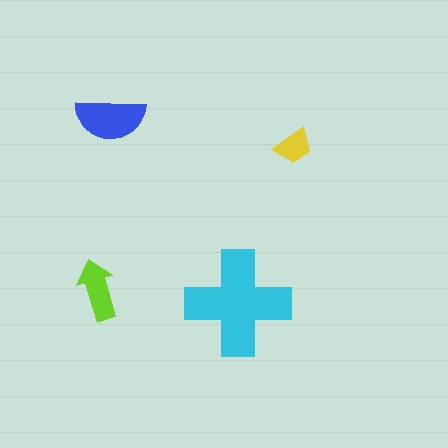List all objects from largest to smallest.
The cyan cross, the blue semicircle, the lime arrow, the yellow trapezoid.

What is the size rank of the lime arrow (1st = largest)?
3rd.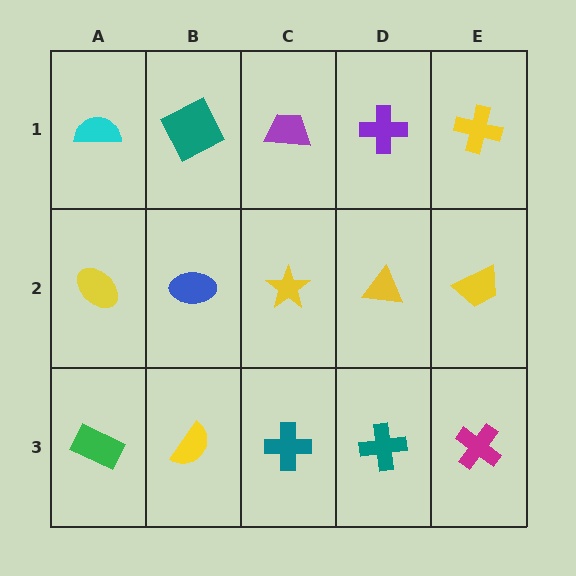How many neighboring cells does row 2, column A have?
3.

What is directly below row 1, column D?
A yellow triangle.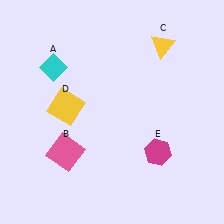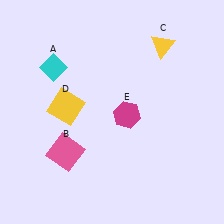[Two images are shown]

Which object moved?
The magenta hexagon (E) moved up.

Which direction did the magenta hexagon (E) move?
The magenta hexagon (E) moved up.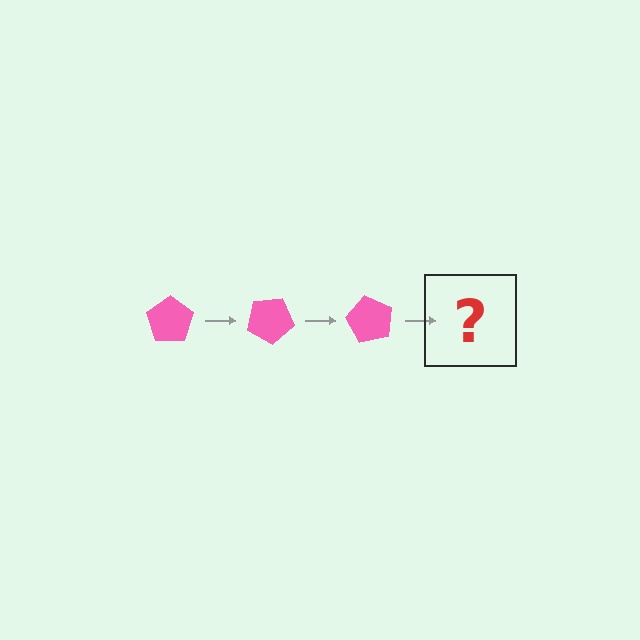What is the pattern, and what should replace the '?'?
The pattern is that the pentagon rotates 30 degrees each step. The '?' should be a pink pentagon rotated 90 degrees.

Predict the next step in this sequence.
The next step is a pink pentagon rotated 90 degrees.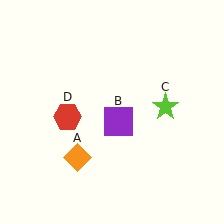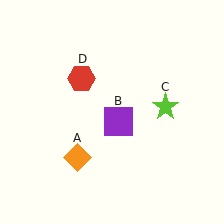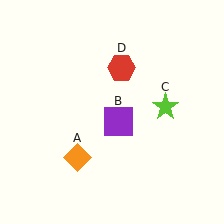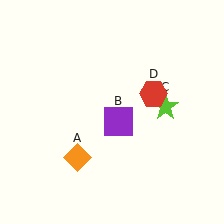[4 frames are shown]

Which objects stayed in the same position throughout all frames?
Orange diamond (object A) and purple square (object B) and lime star (object C) remained stationary.